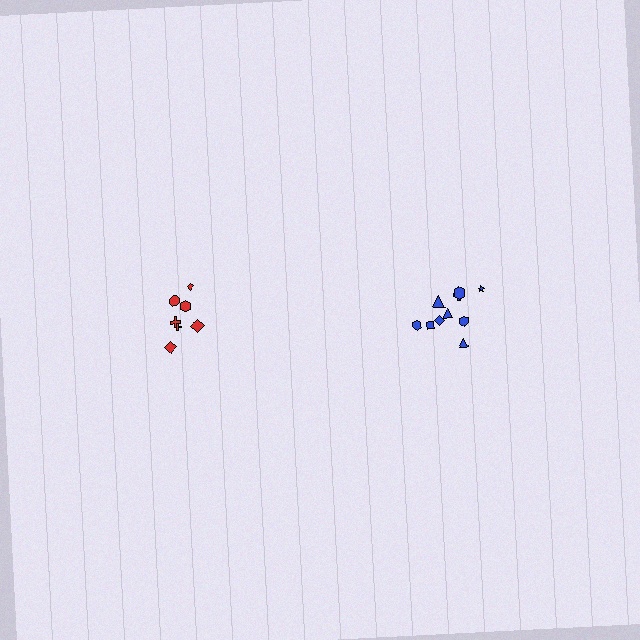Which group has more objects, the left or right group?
The right group.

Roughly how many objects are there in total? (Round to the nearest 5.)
Roughly 15 objects in total.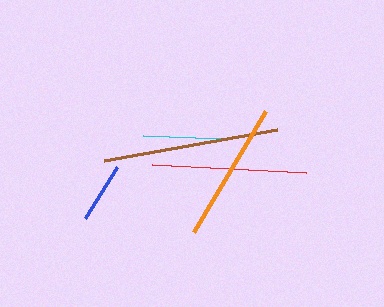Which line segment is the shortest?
The blue line is the shortest at approximately 60 pixels.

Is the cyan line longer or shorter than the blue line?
The cyan line is longer than the blue line.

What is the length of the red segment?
The red segment is approximately 155 pixels long.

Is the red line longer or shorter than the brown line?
The brown line is longer than the red line.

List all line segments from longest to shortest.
From longest to shortest: brown, red, orange, cyan, blue.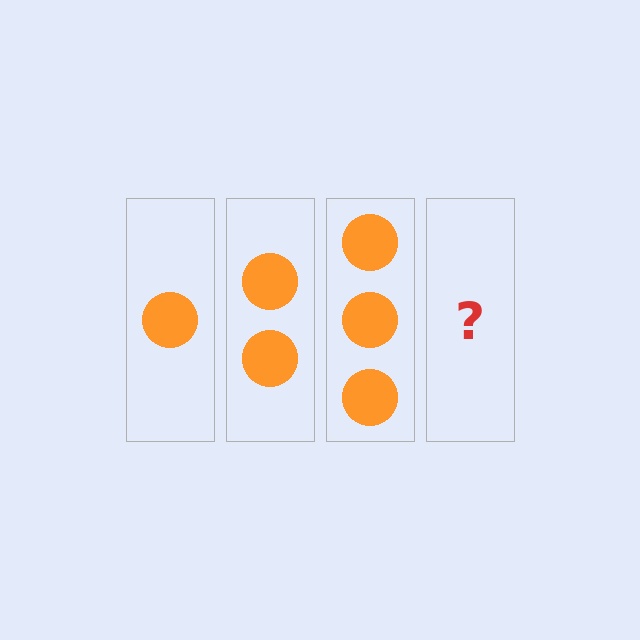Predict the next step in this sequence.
The next step is 4 circles.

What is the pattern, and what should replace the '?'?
The pattern is that each step adds one more circle. The '?' should be 4 circles.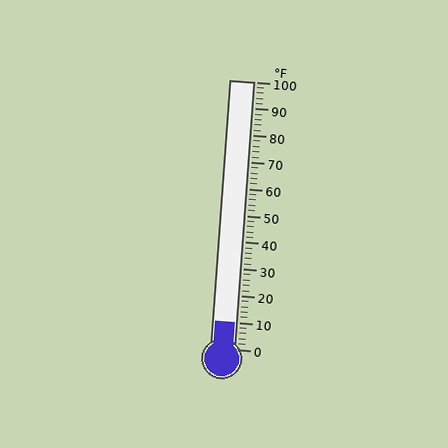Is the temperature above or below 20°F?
The temperature is below 20°F.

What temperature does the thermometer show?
The thermometer shows approximately 10°F.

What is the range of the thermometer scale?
The thermometer scale ranges from 0°F to 100°F.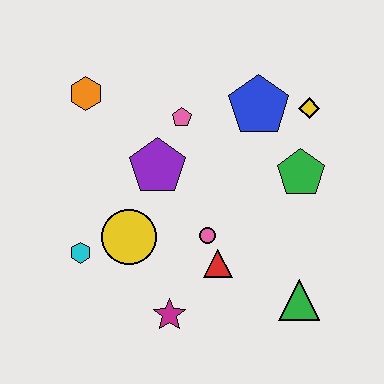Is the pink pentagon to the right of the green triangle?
No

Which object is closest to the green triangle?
The red triangle is closest to the green triangle.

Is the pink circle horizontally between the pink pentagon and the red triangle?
Yes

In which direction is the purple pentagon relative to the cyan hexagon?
The purple pentagon is above the cyan hexagon.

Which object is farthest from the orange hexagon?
The green triangle is farthest from the orange hexagon.